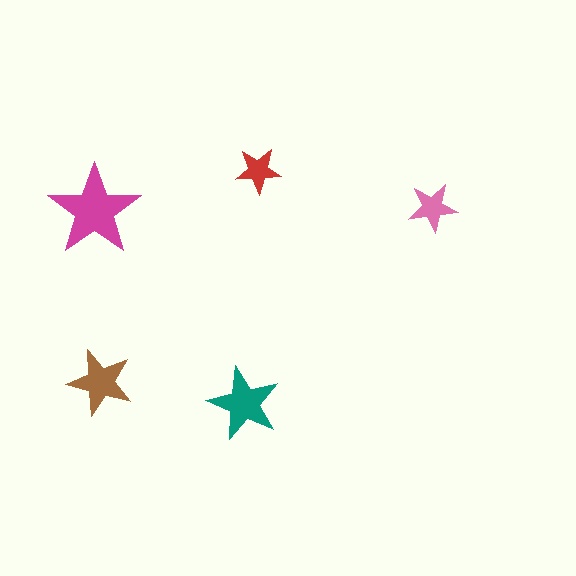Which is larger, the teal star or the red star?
The teal one.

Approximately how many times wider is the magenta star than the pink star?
About 2 times wider.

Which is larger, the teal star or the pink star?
The teal one.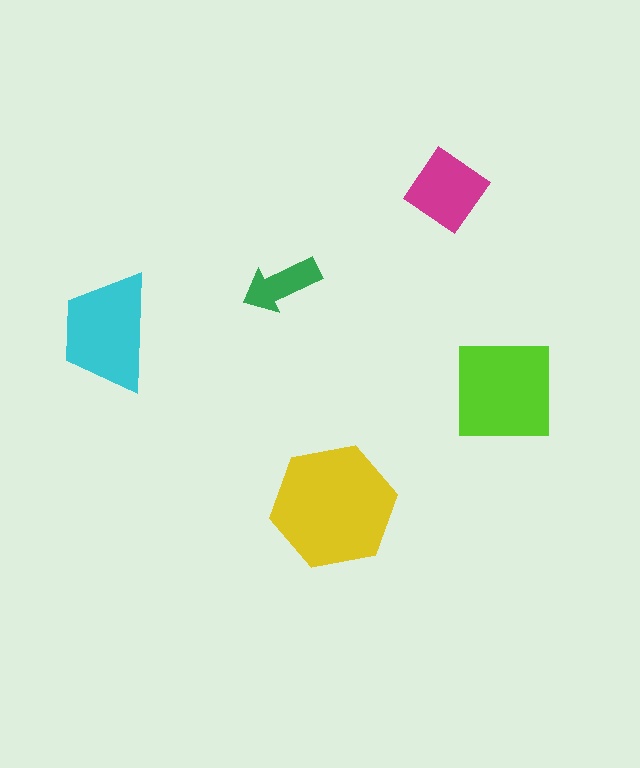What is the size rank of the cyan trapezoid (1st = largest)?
3rd.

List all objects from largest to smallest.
The yellow hexagon, the lime square, the cyan trapezoid, the magenta diamond, the green arrow.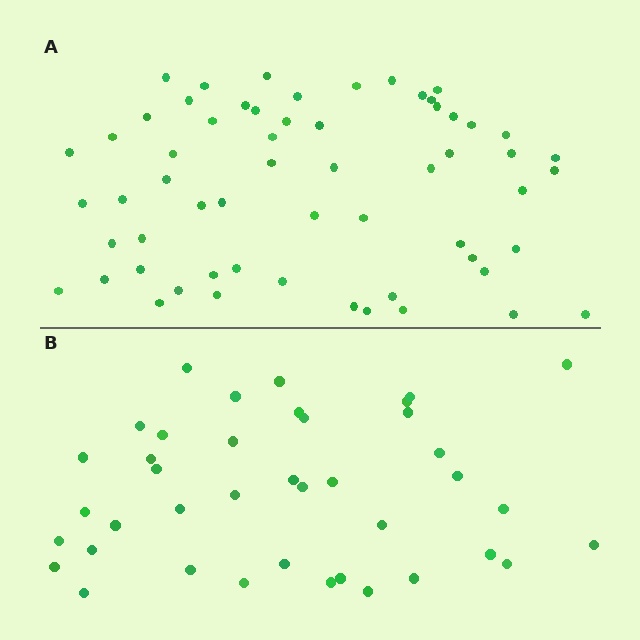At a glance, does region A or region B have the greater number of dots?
Region A (the top region) has more dots.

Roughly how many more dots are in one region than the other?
Region A has approximately 20 more dots than region B.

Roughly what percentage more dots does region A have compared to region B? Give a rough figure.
About 50% more.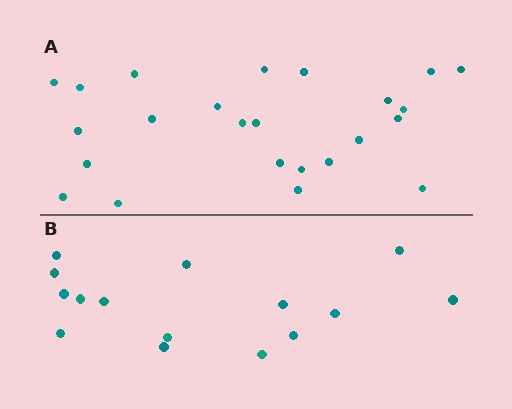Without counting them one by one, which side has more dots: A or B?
Region A (the top region) has more dots.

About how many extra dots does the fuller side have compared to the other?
Region A has roughly 8 or so more dots than region B.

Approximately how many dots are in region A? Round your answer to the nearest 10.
About 20 dots. (The exact count is 24, which rounds to 20.)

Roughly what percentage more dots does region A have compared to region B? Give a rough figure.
About 60% more.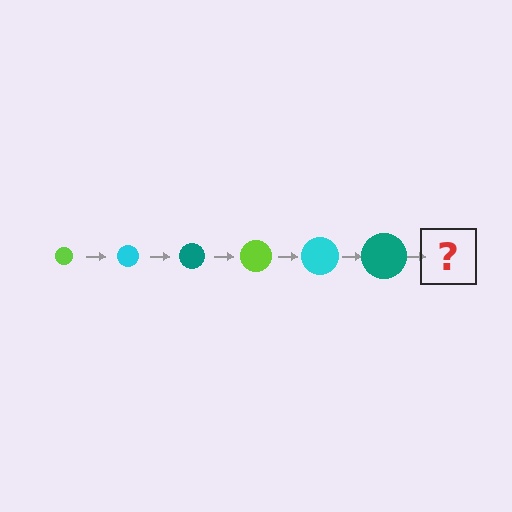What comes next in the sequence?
The next element should be a lime circle, larger than the previous one.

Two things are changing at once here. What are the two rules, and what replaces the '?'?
The two rules are that the circle grows larger each step and the color cycles through lime, cyan, and teal. The '?' should be a lime circle, larger than the previous one.